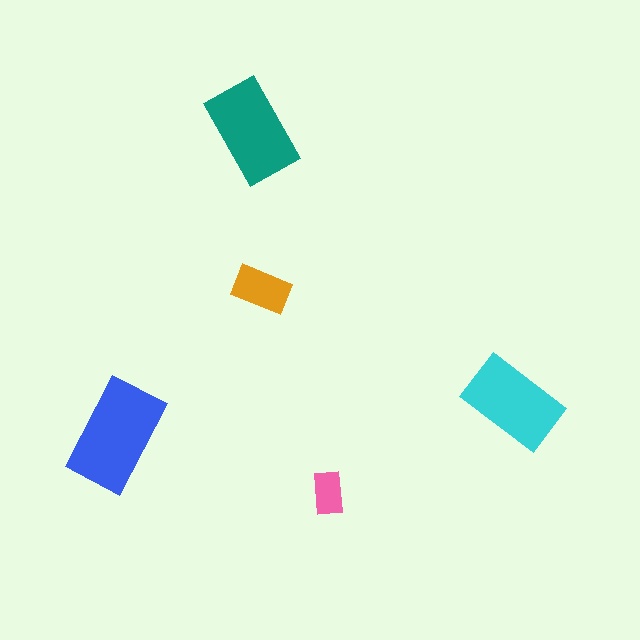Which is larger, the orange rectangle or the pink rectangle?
The orange one.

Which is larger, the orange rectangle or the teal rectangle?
The teal one.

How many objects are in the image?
There are 5 objects in the image.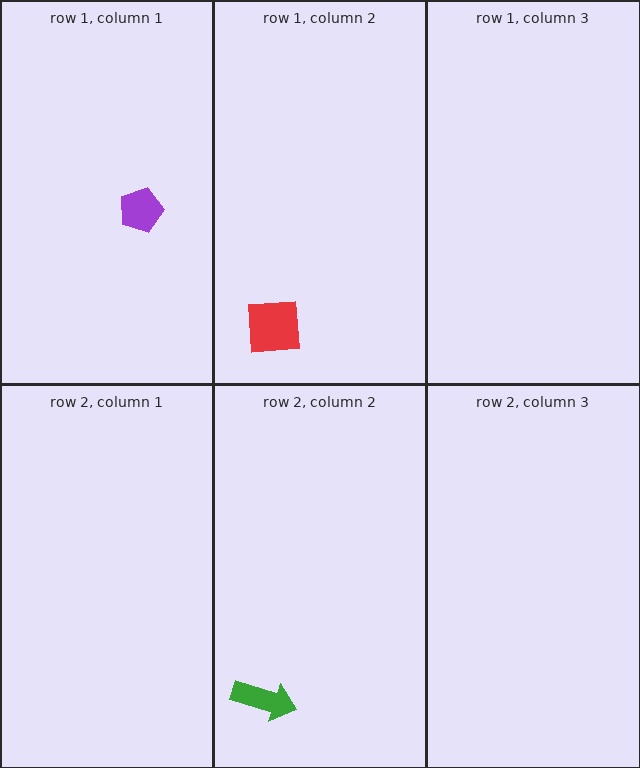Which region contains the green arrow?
The row 2, column 2 region.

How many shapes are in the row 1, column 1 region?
1.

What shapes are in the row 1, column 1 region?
The purple pentagon.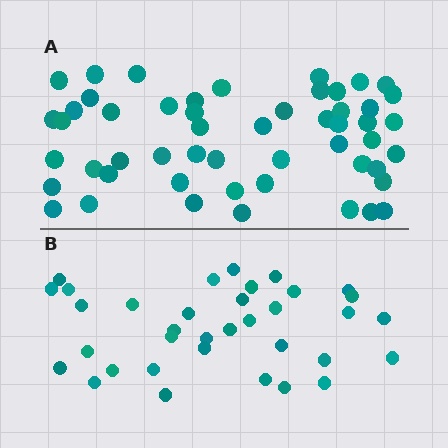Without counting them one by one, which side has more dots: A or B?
Region A (the top region) has more dots.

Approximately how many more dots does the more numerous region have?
Region A has approximately 15 more dots than region B.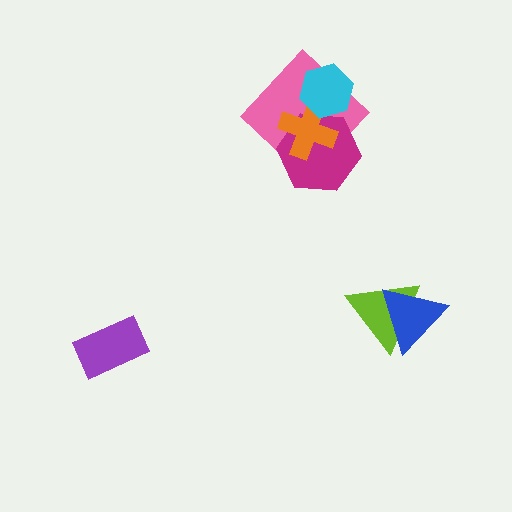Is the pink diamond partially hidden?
Yes, it is partially covered by another shape.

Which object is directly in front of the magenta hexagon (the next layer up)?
The orange cross is directly in front of the magenta hexagon.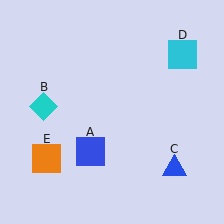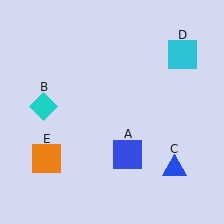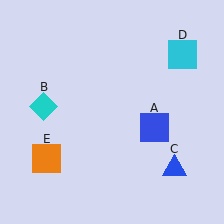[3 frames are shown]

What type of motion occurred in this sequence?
The blue square (object A) rotated counterclockwise around the center of the scene.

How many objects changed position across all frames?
1 object changed position: blue square (object A).